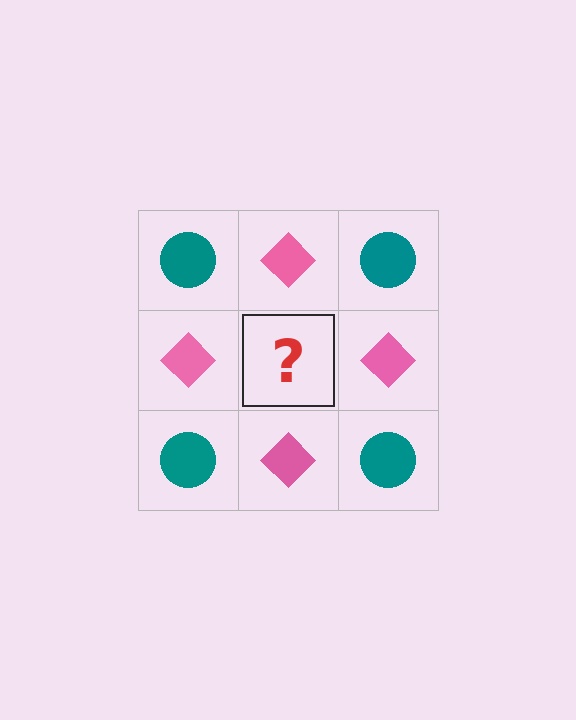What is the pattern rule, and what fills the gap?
The rule is that it alternates teal circle and pink diamond in a checkerboard pattern. The gap should be filled with a teal circle.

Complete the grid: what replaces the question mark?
The question mark should be replaced with a teal circle.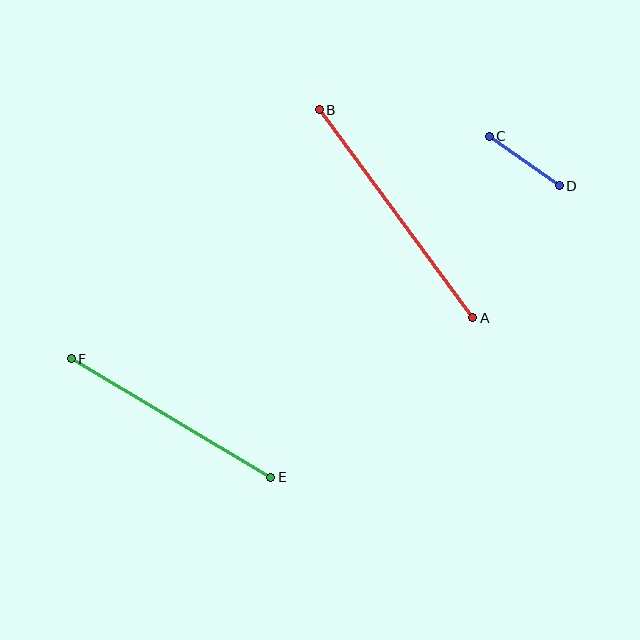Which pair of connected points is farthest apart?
Points A and B are farthest apart.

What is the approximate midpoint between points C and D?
The midpoint is at approximately (524, 161) pixels.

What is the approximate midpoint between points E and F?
The midpoint is at approximately (171, 418) pixels.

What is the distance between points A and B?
The distance is approximately 259 pixels.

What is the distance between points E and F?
The distance is approximately 232 pixels.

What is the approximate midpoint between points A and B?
The midpoint is at approximately (396, 214) pixels.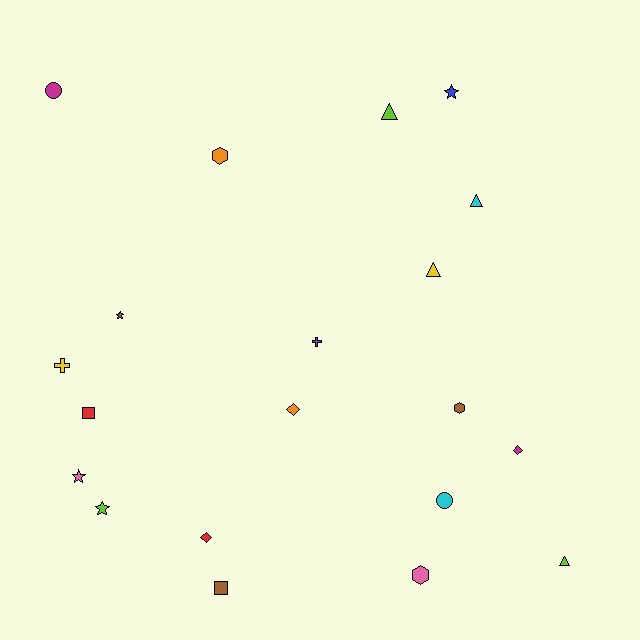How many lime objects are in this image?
There are 3 lime objects.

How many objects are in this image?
There are 20 objects.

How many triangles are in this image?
There are 4 triangles.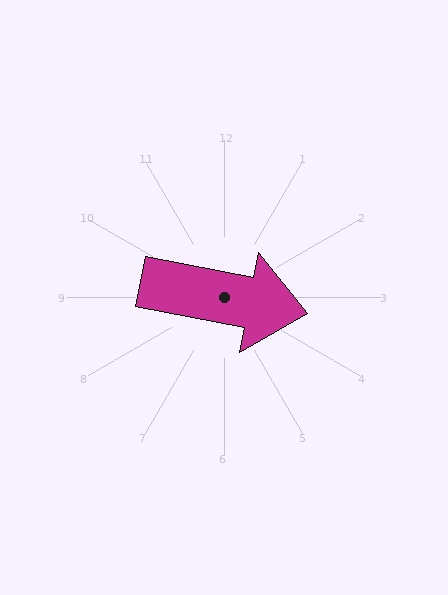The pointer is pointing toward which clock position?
Roughly 3 o'clock.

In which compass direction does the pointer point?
East.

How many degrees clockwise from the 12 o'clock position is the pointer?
Approximately 101 degrees.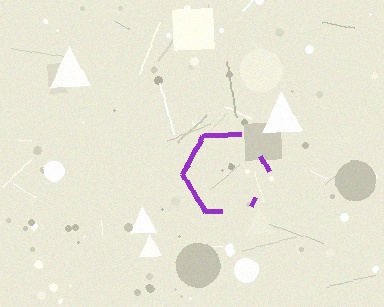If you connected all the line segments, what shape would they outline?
They would outline a hexagon.